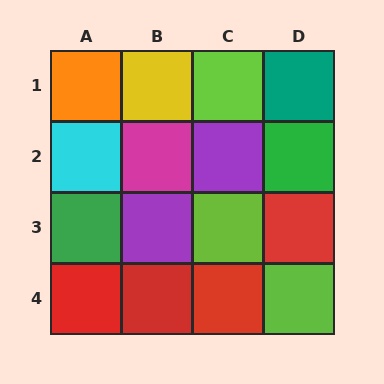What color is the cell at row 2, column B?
Magenta.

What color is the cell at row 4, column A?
Red.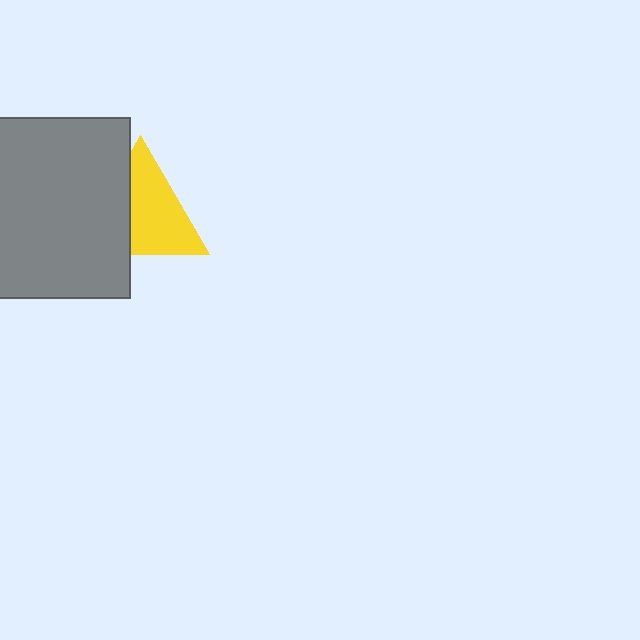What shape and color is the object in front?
The object in front is a gray rectangle.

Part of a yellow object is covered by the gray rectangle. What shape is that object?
It is a triangle.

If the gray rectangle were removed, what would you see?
You would see the complete yellow triangle.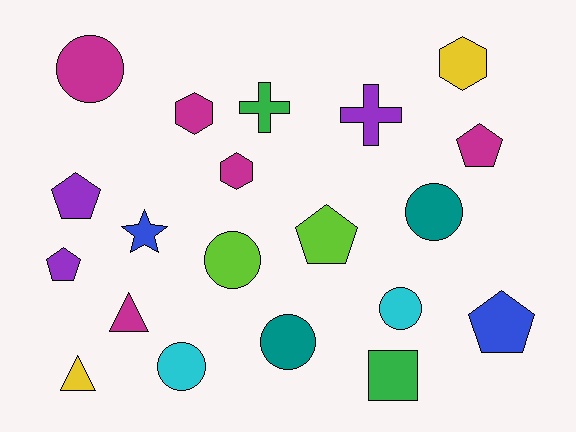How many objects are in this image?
There are 20 objects.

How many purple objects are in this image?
There are 3 purple objects.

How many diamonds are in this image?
There are no diamonds.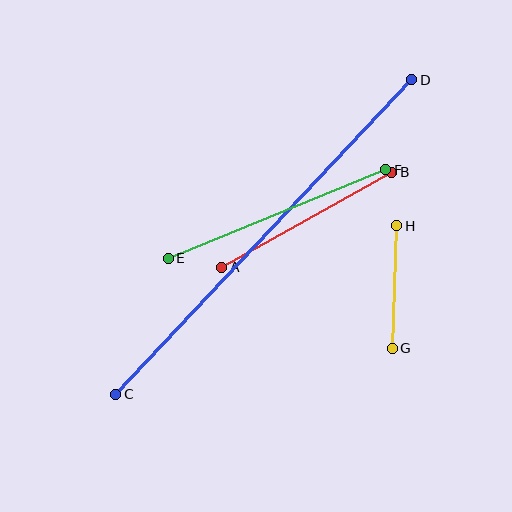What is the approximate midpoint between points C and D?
The midpoint is at approximately (264, 237) pixels.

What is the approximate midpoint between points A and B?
The midpoint is at approximately (307, 220) pixels.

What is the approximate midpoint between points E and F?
The midpoint is at approximately (277, 214) pixels.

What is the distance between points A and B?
The distance is approximately 194 pixels.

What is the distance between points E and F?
The distance is approximately 235 pixels.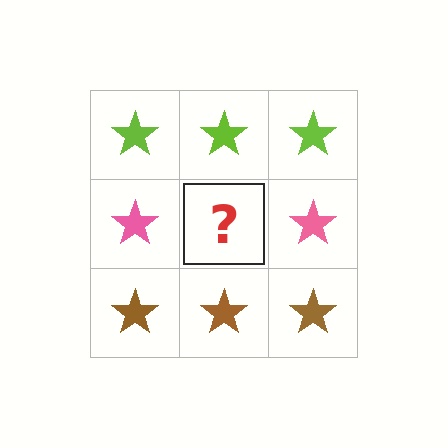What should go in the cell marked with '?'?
The missing cell should contain a pink star.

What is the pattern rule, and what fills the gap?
The rule is that each row has a consistent color. The gap should be filled with a pink star.